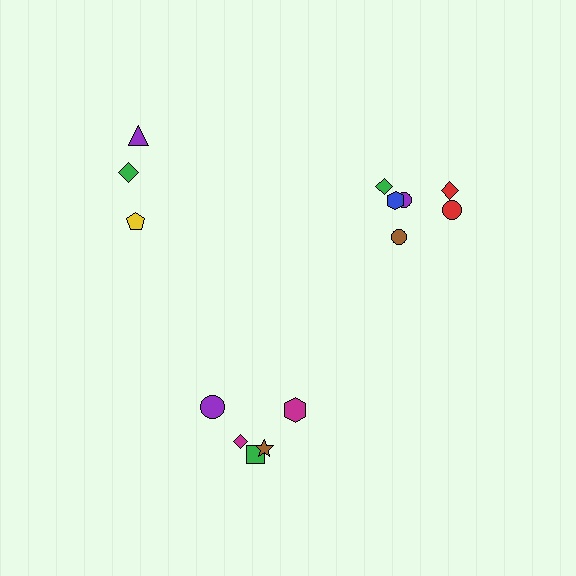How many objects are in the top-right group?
There are 6 objects.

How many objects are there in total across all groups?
There are 14 objects.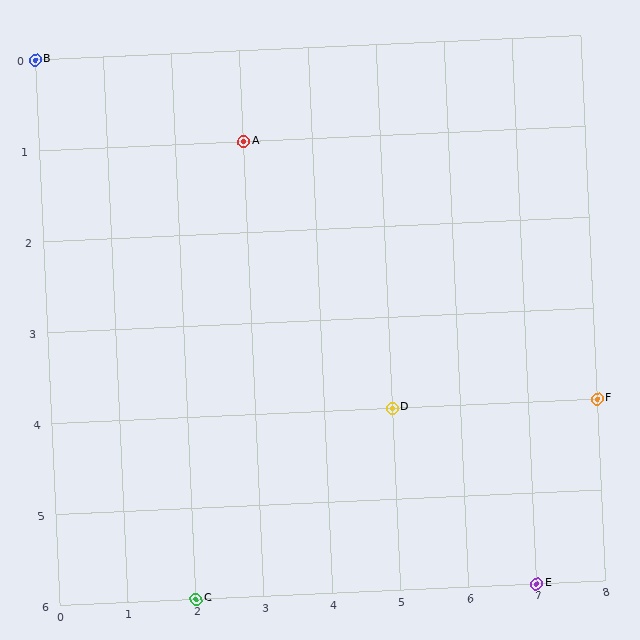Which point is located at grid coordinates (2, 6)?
Point C is at (2, 6).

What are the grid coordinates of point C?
Point C is at grid coordinates (2, 6).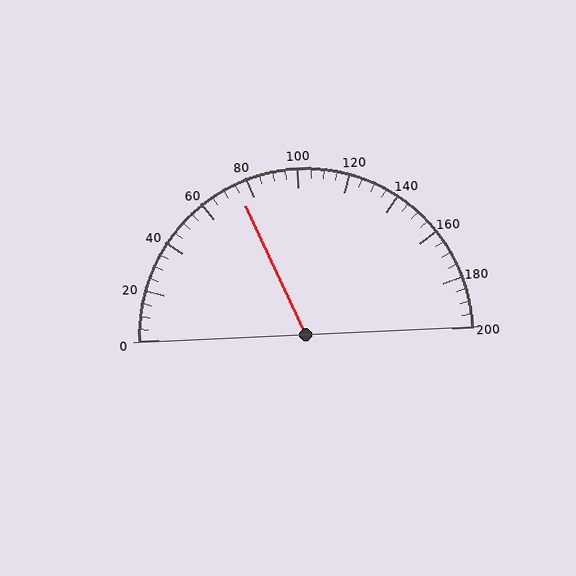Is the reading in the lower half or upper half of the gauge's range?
The reading is in the lower half of the range (0 to 200).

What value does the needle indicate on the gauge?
The needle indicates approximately 75.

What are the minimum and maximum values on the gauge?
The gauge ranges from 0 to 200.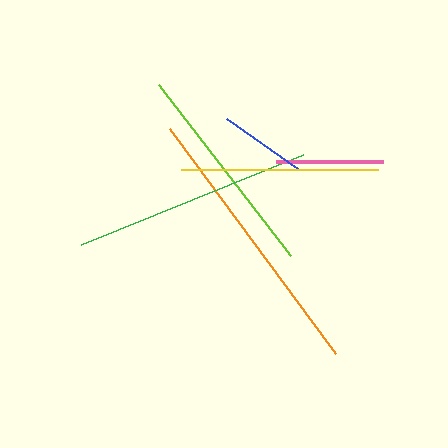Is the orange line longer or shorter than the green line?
The orange line is longer than the green line.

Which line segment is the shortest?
The blue line is the shortest at approximately 87 pixels.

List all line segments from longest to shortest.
From longest to shortest: orange, green, lime, yellow, pink, blue.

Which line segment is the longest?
The orange line is the longest at approximately 280 pixels.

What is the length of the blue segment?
The blue segment is approximately 87 pixels long.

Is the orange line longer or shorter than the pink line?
The orange line is longer than the pink line.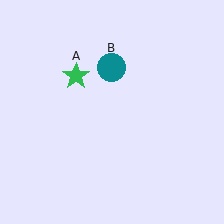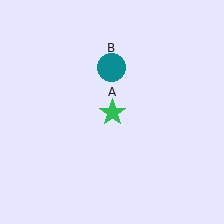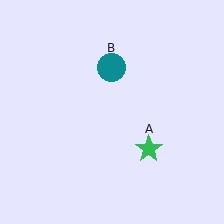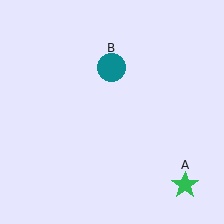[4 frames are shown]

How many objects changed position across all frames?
1 object changed position: green star (object A).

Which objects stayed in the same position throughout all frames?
Teal circle (object B) remained stationary.